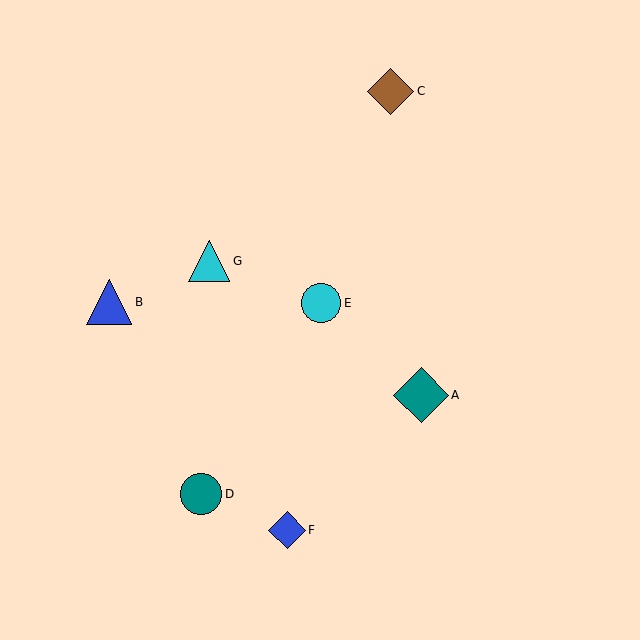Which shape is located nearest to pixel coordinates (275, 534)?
The blue diamond (labeled F) at (287, 530) is nearest to that location.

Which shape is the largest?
The teal diamond (labeled A) is the largest.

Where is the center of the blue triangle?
The center of the blue triangle is at (109, 303).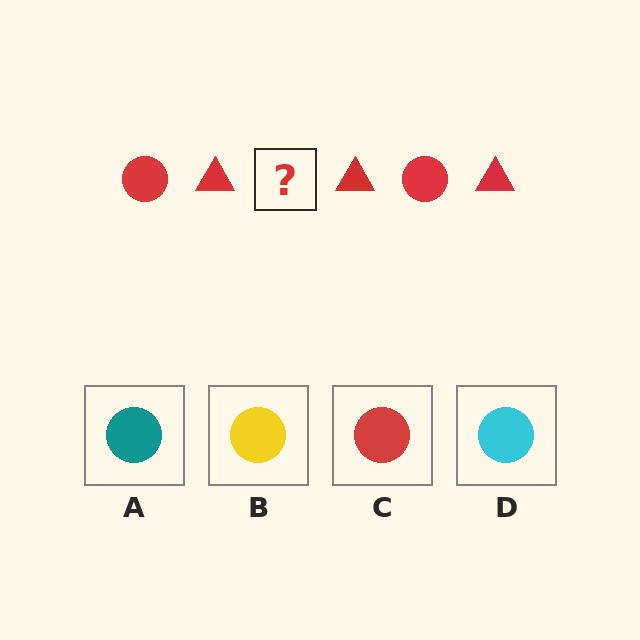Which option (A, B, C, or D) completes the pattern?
C.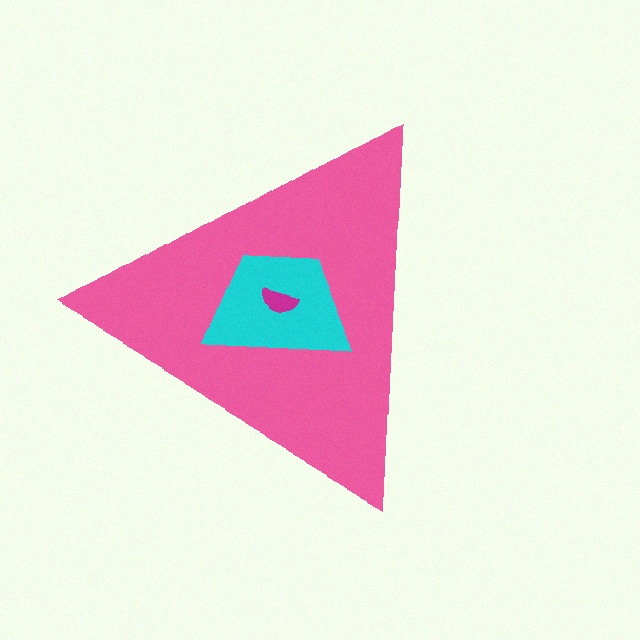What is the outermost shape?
The pink triangle.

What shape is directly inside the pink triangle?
The cyan trapezoid.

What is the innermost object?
The magenta semicircle.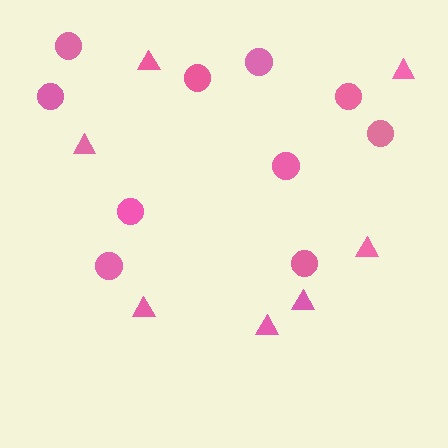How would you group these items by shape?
There are 2 groups: one group of circles (10) and one group of triangles (7).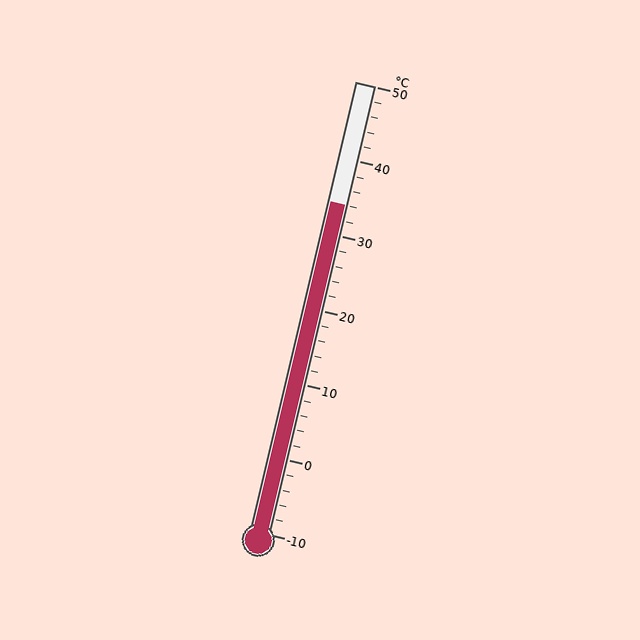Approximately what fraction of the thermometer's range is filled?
The thermometer is filled to approximately 75% of its range.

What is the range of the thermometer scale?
The thermometer scale ranges from -10°C to 50°C.